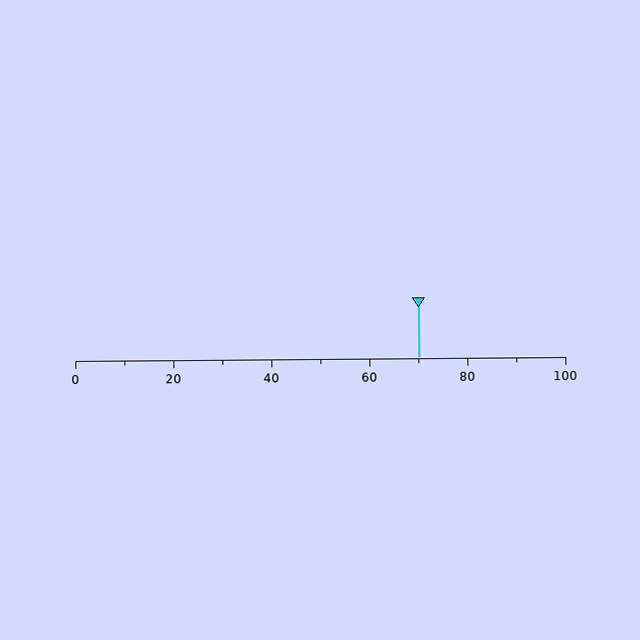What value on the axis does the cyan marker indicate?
The marker indicates approximately 70.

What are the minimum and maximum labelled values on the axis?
The axis runs from 0 to 100.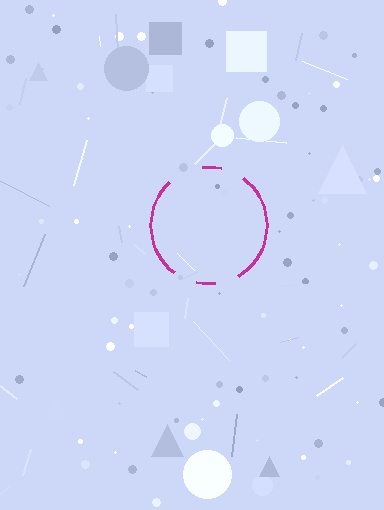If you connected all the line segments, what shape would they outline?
They would outline a circle.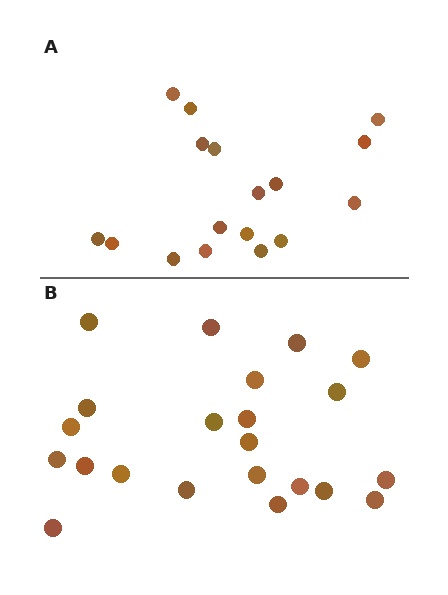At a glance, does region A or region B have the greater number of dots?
Region B (the bottom region) has more dots.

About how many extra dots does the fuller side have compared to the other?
Region B has about 5 more dots than region A.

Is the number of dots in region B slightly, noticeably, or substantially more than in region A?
Region B has noticeably more, but not dramatically so. The ratio is roughly 1.3 to 1.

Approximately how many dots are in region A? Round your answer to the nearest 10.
About 20 dots. (The exact count is 17, which rounds to 20.)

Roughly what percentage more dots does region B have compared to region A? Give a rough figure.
About 30% more.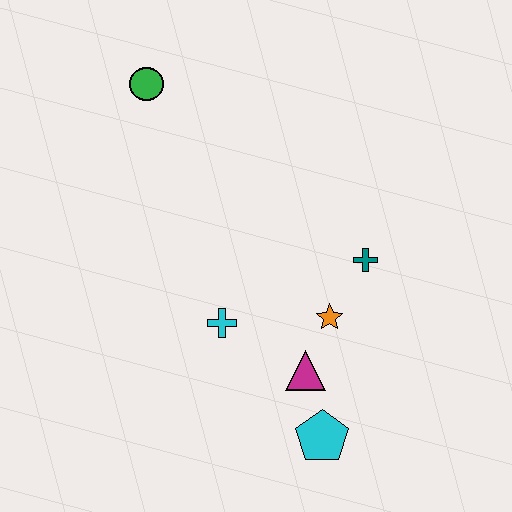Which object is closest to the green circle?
The cyan cross is closest to the green circle.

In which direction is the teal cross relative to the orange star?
The teal cross is above the orange star.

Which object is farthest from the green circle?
The cyan pentagon is farthest from the green circle.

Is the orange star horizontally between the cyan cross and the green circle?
No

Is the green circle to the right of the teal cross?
No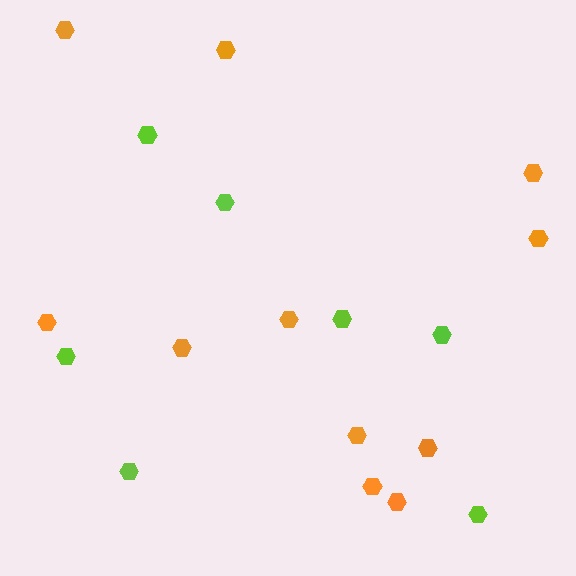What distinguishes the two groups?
There are 2 groups: one group of lime hexagons (7) and one group of orange hexagons (11).